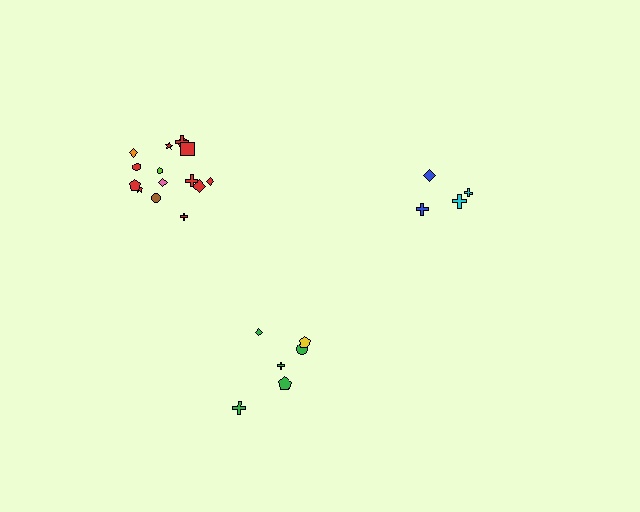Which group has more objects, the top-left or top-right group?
The top-left group.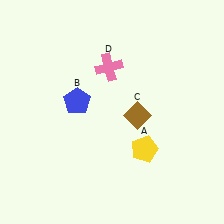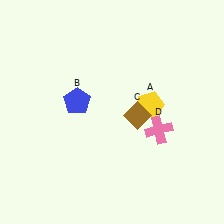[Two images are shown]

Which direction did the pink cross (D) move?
The pink cross (D) moved down.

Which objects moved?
The objects that moved are: the yellow pentagon (A), the pink cross (D).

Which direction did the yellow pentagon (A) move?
The yellow pentagon (A) moved up.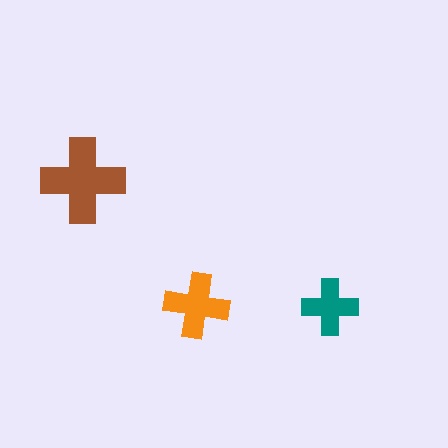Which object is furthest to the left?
The brown cross is leftmost.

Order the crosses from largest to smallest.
the brown one, the orange one, the teal one.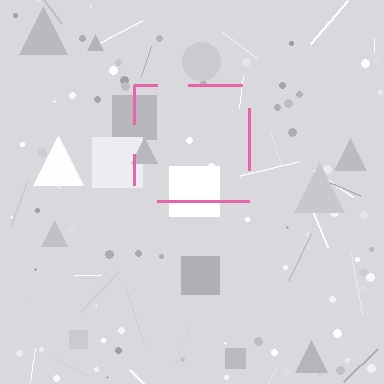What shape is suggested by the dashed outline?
The dashed outline suggests a square.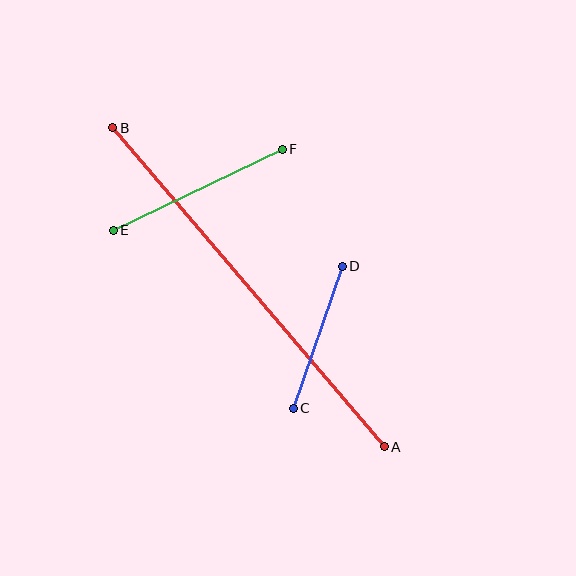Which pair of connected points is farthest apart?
Points A and B are farthest apart.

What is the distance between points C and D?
The distance is approximately 151 pixels.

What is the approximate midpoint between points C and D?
The midpoint is at approximately (318, 337) pixels.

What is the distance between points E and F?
The distance is approximately 187 pixels.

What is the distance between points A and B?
The distance is approximately 419 pixels.